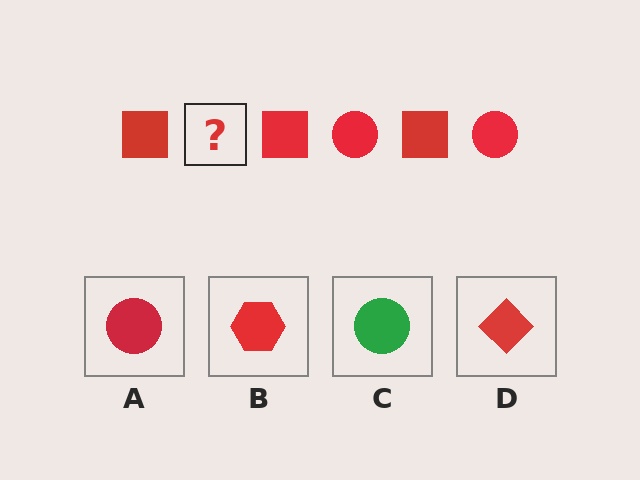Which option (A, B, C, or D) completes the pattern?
A.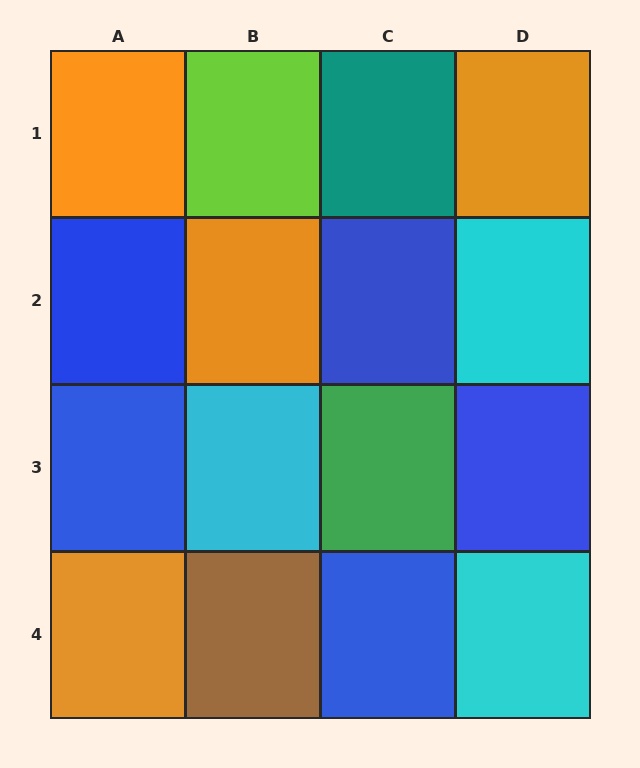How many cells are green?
1 cell is green.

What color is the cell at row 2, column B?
Orange.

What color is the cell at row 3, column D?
Blue.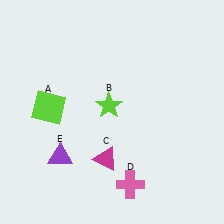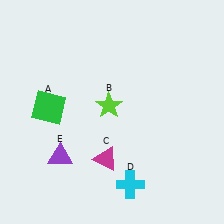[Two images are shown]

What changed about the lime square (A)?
In Image 1, A is lime. In Image 2, it changed to green.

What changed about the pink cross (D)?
In Image 1, D is pink. In Image 2, it changed to cyan.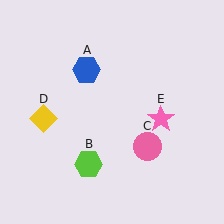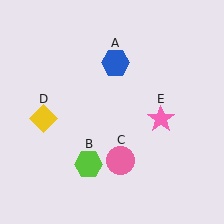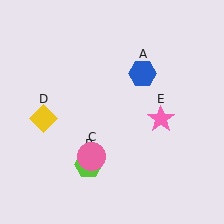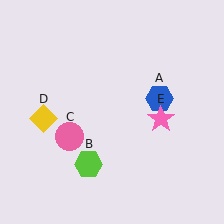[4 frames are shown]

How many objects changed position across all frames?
2 objects changed position: blue hexagon (object A), pink circle (object C).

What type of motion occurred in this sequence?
The blue hexagon (object A), pink circle (object C) rotated clockwise around the center of the scene.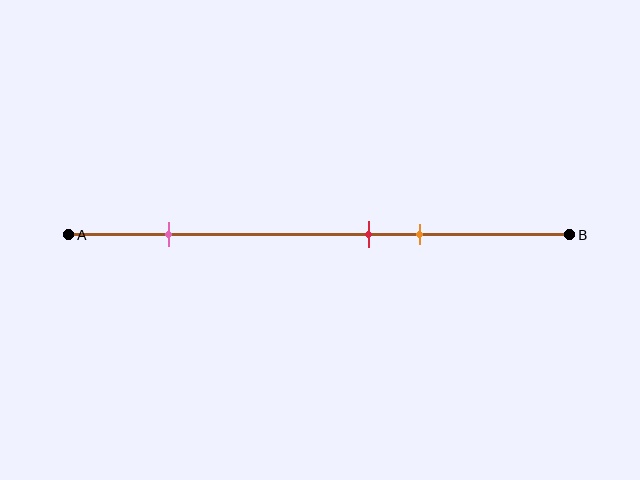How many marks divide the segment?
There are 3 marks dividing the segment.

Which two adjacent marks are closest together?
The red and orange marks are the closest adjacent pair.